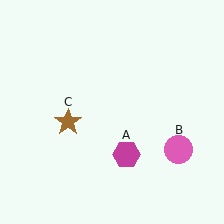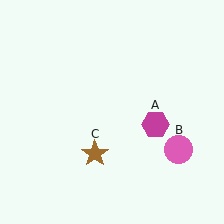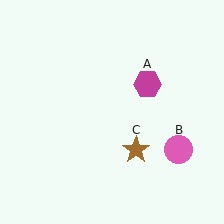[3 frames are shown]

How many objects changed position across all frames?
2 objects changed position: magenta hexagon (object A), brown star (object C).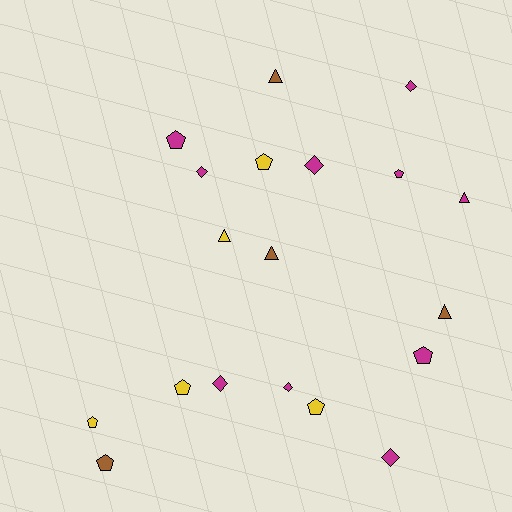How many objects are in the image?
There are 19 objects.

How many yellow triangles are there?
There is 1 yellow triangle.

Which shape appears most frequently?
Pentagon, with 8 objects.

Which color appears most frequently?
Magenta, with 10 objects.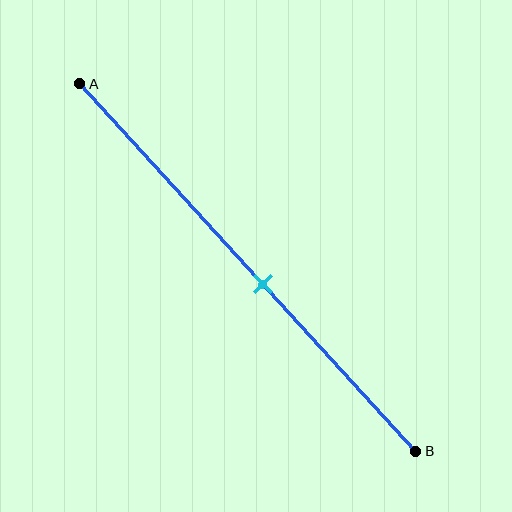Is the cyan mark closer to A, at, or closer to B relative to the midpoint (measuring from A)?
The cyan mark is closer to point B than the midpoint of segment AB.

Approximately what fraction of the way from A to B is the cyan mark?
The cyan mark is approximately 55% of the way from A to B.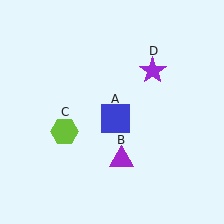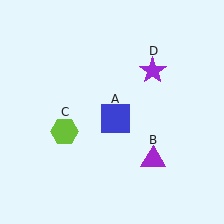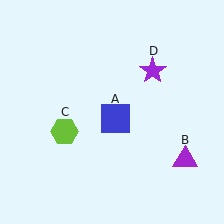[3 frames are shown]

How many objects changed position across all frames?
1 object changed position: purple triangle (object B).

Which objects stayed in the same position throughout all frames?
Blue square (object A) and lime hexagon (object C) and purple star (object D) remained stationary.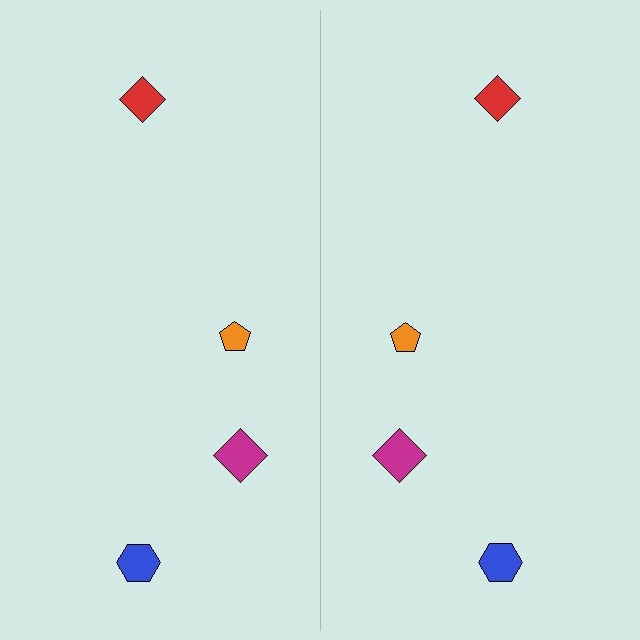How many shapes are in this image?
There are 8 shapes in this image.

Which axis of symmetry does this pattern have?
The pattern has a vertical axis of symmetry running through the center of the image.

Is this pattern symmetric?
Yes, this pattern has bilateral (reflection) symmetry.